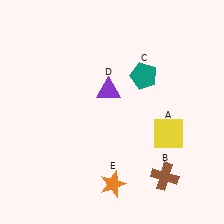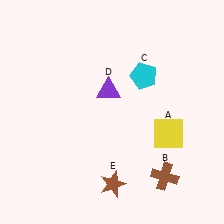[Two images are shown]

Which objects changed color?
C changed from teal to cyan. E changed from orange to brown.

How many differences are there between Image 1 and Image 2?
There are 2 differences between the two images.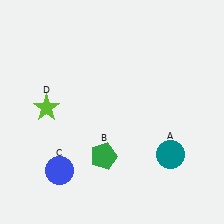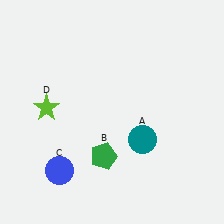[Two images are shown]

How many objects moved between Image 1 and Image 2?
1 object moved between the two images.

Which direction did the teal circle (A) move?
The teal circle (A) moved left.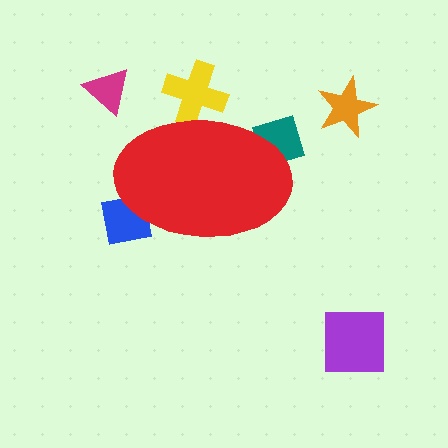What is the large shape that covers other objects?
A red ellipse.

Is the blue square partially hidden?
Yes, the blue square is partially hidden behind the red ellipse.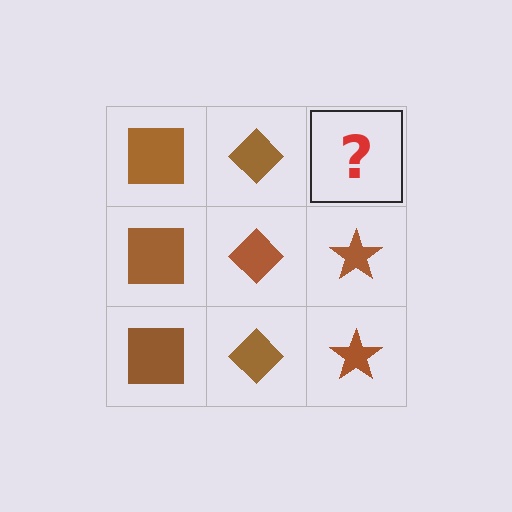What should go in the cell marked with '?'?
The missing cell should contain a brown star.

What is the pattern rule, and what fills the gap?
The rule is that each column has a consistent shape. The gap should be filled with a brown star.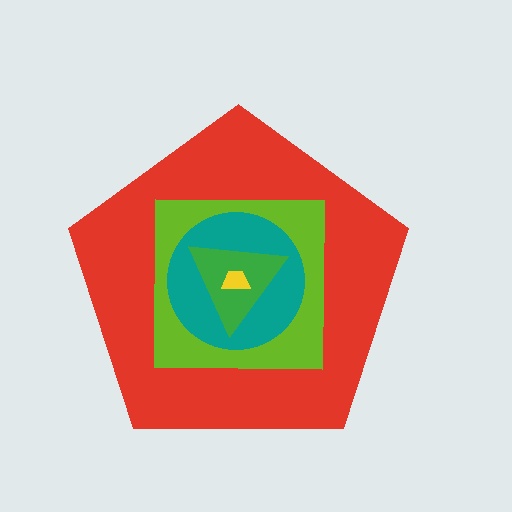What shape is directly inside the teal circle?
The green triangle.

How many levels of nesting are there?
5.